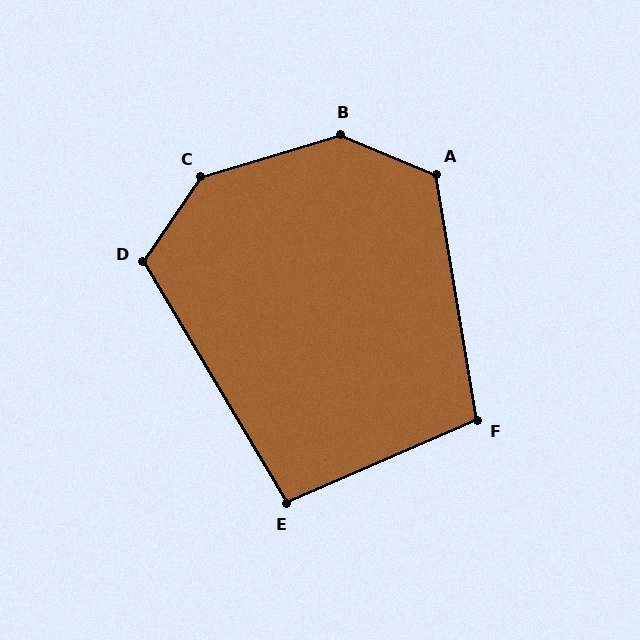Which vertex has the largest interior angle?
C, at approximately 141 degrees.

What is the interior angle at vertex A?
Approximately 122 degrees (obtuse).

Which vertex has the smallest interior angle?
E, at approximately 97 degrees.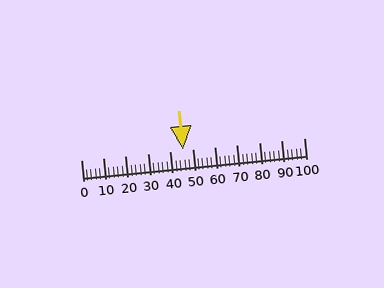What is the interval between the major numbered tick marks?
The major tick marks are spaced 10 units apart.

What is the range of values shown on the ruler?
The ruler shows values from 0 to 100.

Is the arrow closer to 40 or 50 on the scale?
The arrow is closer to 50.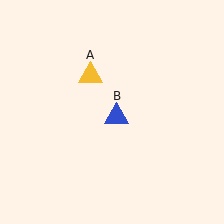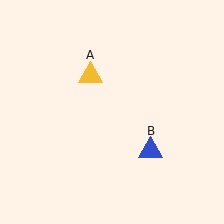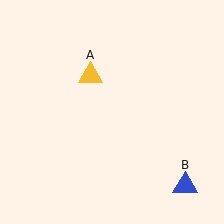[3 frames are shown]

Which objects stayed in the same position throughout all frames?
Yellow triangle (object A) remained stationary.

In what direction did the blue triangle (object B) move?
The blue triangle (object B) moved down and to the right.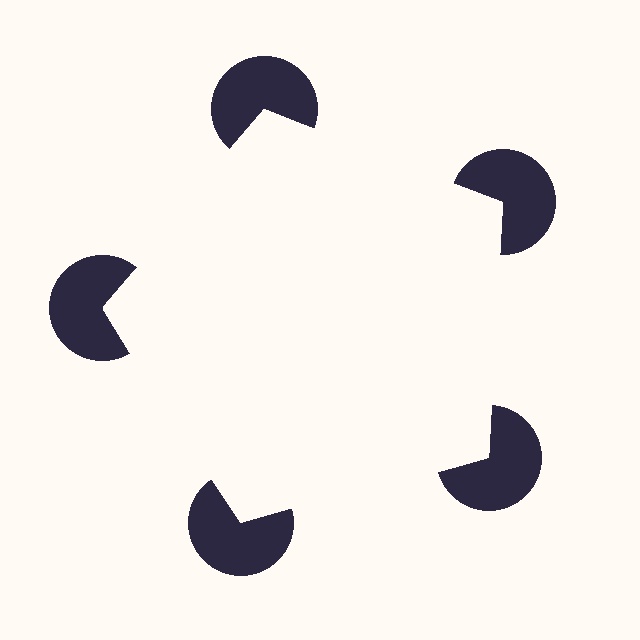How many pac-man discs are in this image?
There are 5 — one at each vertex of the illusory pentagon.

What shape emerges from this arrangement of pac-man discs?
An illusory pentagon — its edges are inferred from the aligned wedge cuts in the pac-man discs, not physically drawn.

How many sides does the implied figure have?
5 sides.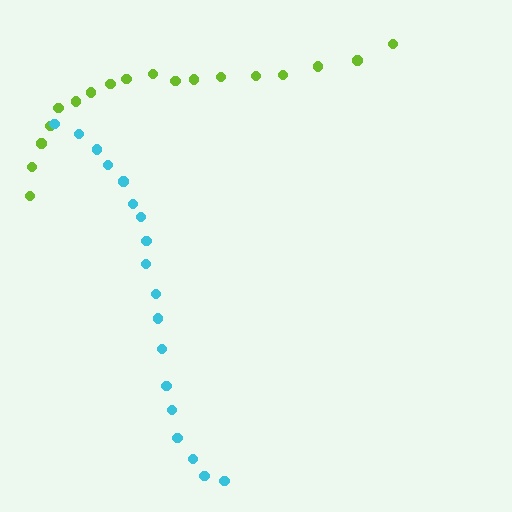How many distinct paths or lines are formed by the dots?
There are 2 distinct paths.